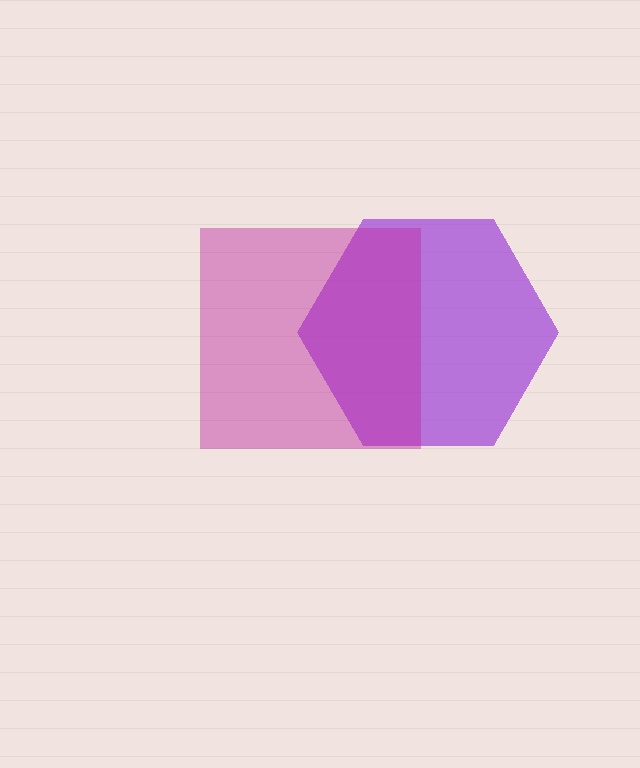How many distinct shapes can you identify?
There are 2 distinct shapes: a purple hexagon, a magenta square.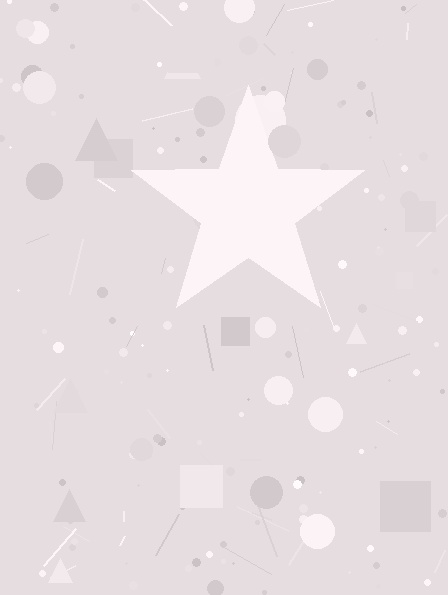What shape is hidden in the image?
A star is hidden in the image.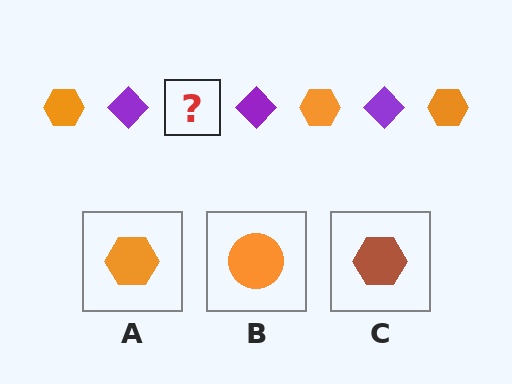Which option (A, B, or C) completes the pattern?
A.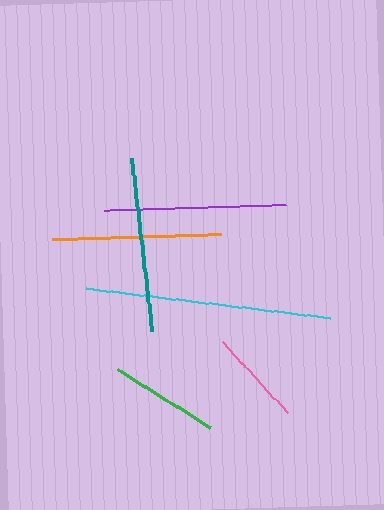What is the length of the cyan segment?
The cyan segment is approximately 246 pixels long.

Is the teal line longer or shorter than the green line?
The teal line is longer than the green line.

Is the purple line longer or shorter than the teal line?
The purple line is longer than the teal line.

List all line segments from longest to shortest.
From longest to shortest: cyan, purple, teal, orange, green, pink.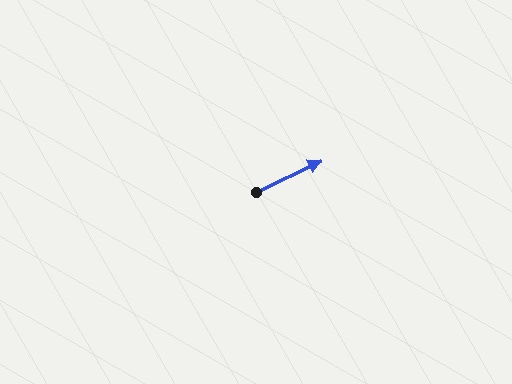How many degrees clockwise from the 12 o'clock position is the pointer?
Approximately 64 degrees.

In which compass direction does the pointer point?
Northeast.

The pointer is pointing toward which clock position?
Roughly 2 o'clock.